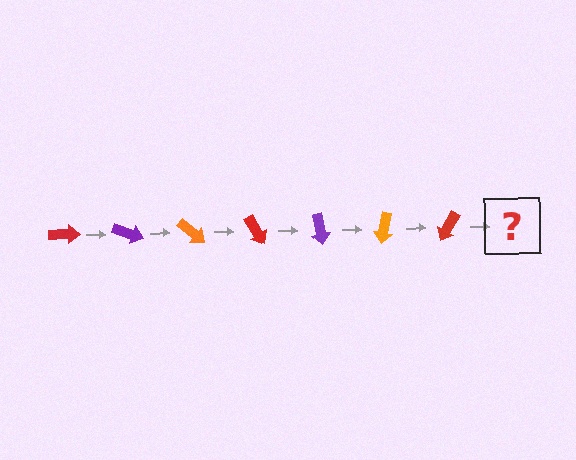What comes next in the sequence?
The next element should be a purple arrow, rotated 140 degrees from the start.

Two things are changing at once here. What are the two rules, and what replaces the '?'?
The two rules are that it rotates 20 degrees each step and the color cycles through red, purple, and orange. The '?' should be a purple arrow, rotated 140 degrees from the start.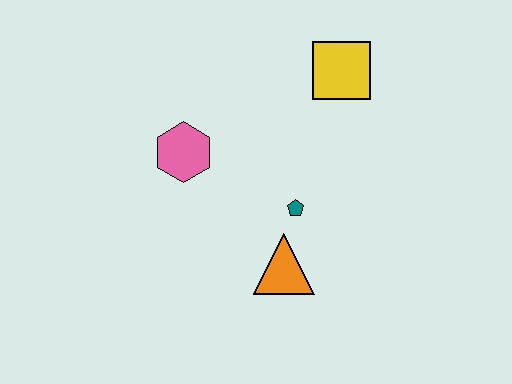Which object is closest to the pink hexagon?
The teal pentagon is closest to the pink hexagon.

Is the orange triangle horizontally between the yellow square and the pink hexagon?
Yes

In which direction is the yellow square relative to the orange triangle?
The yellow square is above the orange triangle.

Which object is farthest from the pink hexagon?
The yellow square is farthest from the pink hexagon.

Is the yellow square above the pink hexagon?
Yes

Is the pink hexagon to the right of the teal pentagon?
No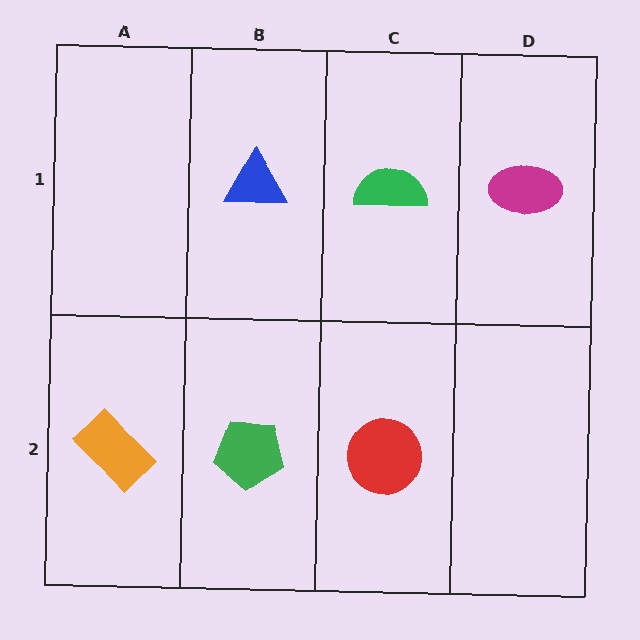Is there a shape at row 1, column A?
No, that cell is empty.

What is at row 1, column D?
A magenta ellipse.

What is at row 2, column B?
A green pentagon.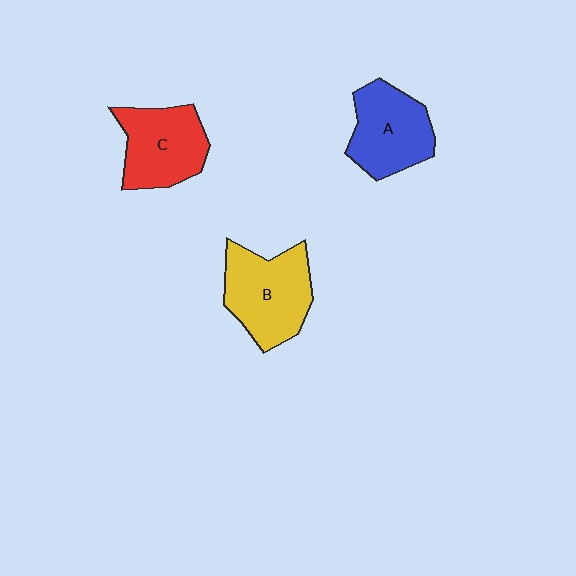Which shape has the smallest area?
Shape A (blue).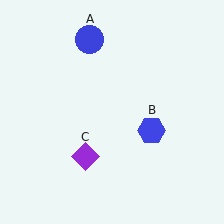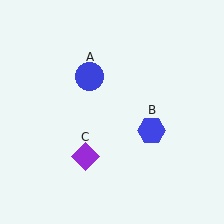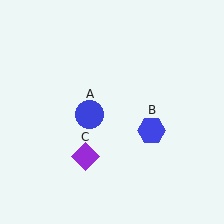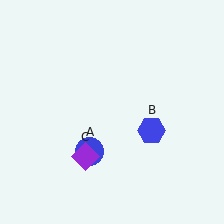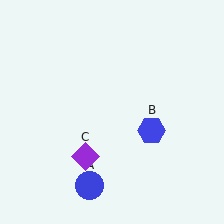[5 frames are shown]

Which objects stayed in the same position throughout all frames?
Blue hexagon (object B) and purple diamond (object C) remained stationary.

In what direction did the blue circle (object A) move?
The blue circle (object A) moved down.